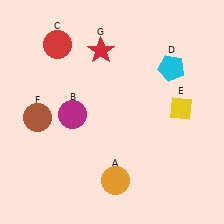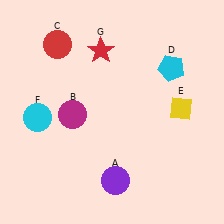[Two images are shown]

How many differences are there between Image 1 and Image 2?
There are 2 differences between the two images.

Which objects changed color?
A changed from orange to purple. F changed from brown to cyan.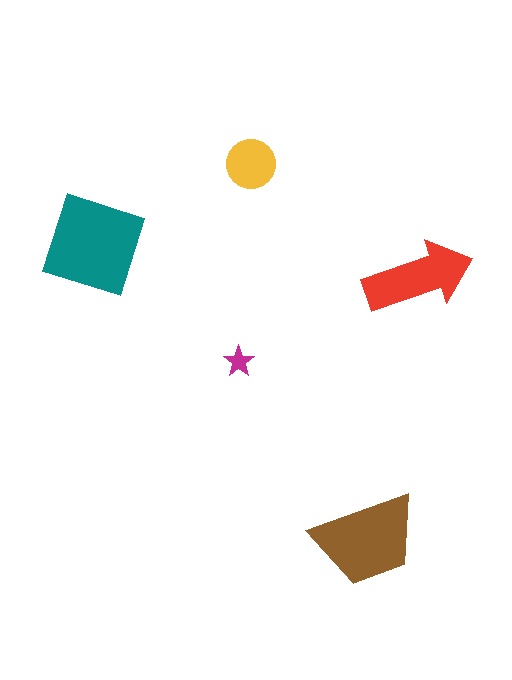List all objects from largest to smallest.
The teal diamond, the brown trapezoid, the red arrow, the yellow circle, the magenta star.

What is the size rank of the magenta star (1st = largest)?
5th.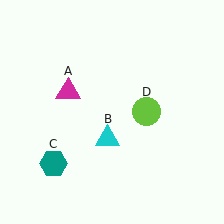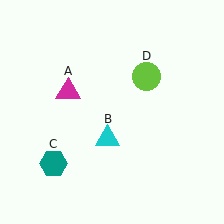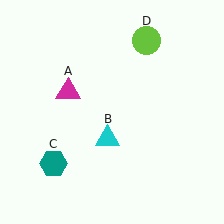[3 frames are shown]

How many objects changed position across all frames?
1 object changed position: lime circle (object D).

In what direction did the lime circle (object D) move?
The lime circle (object D) moved up.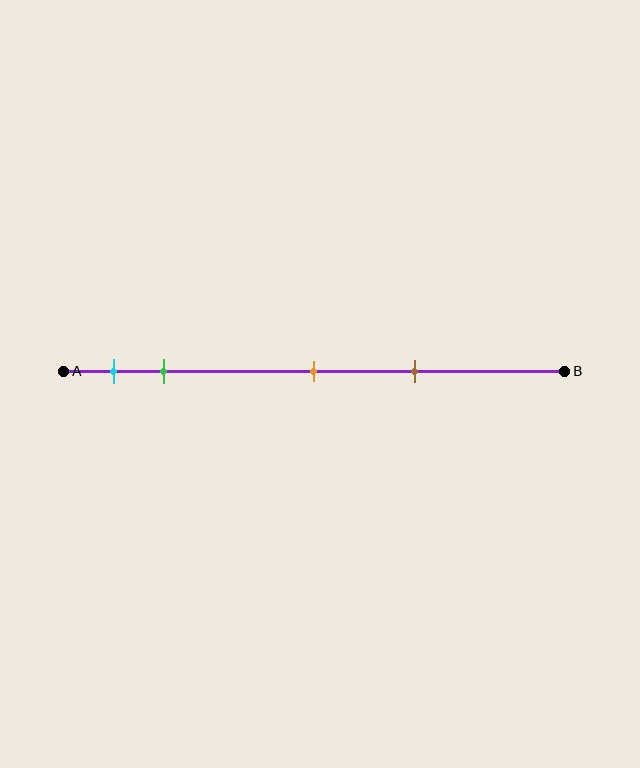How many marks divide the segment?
There are 4 marks dividing the segment.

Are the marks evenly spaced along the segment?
No, the marks are not evenly spaced.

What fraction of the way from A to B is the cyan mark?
The cyan mark is approximately 10% (0.1) of the way from A to B.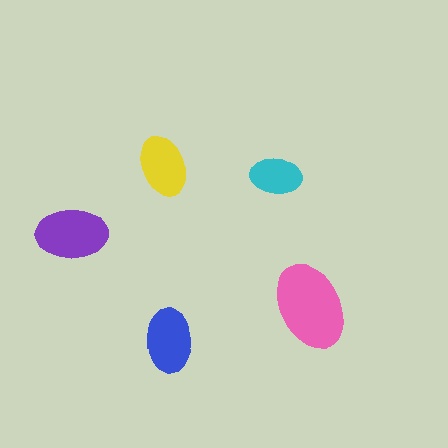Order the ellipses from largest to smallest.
the pink one, the purple one, the blue one, the yellow one, the cyan one.